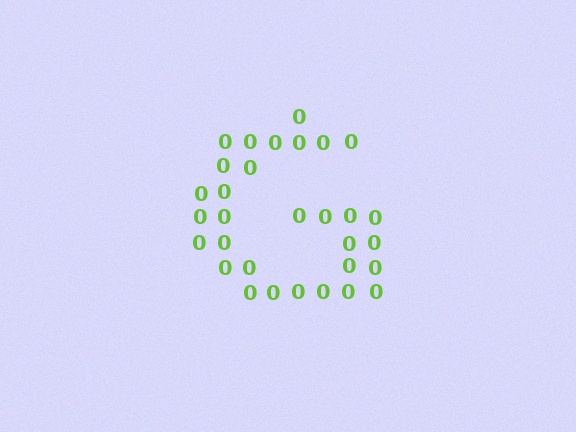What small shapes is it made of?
It is made of small digit 0's.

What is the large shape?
The large shape is the letter G.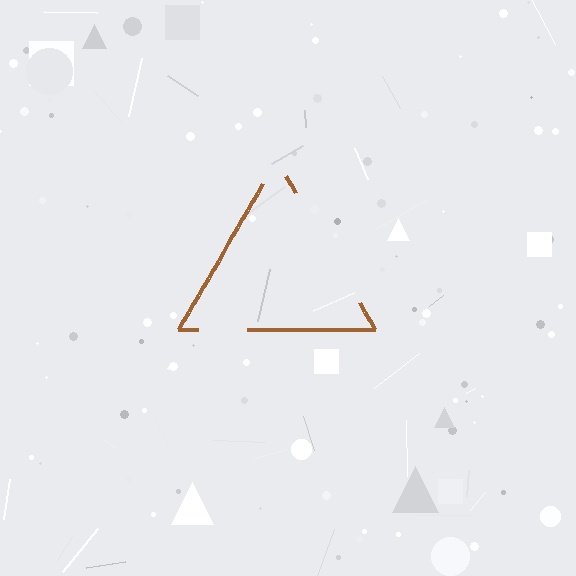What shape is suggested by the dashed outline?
The dashed outline suggests a triangle.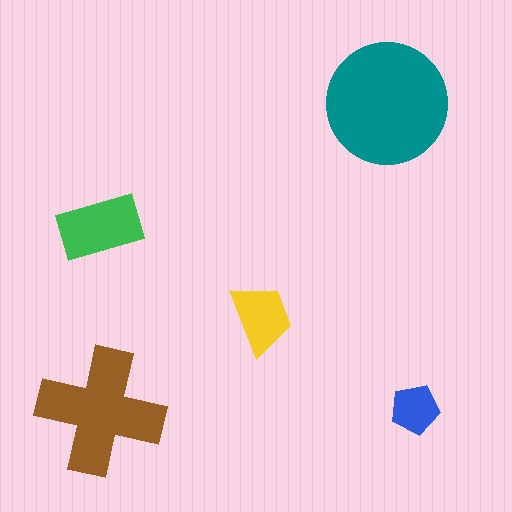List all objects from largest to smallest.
The teal circle, the brown cross, the green rectangle, the yellow trapezoid, the blue pentagon.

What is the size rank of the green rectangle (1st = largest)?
3rd.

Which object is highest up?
The teal circle is topmost.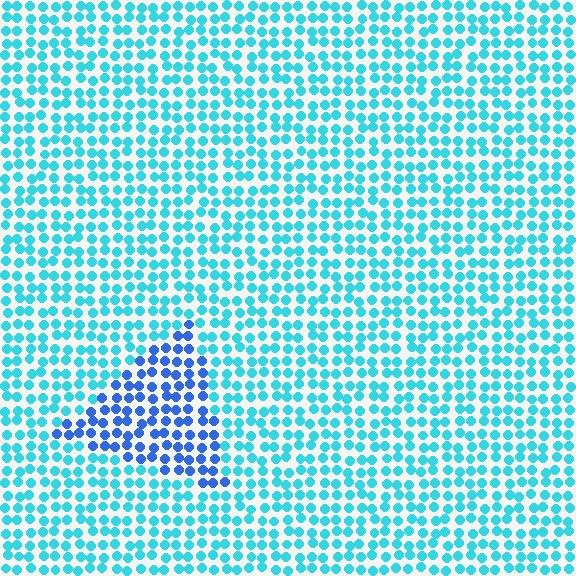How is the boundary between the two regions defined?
The boundary is defined purely by a slight shift in hue (about 38 degrees). Spacing, size, and orientation are identical on both sides.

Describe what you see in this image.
The image is filled with small cyan elements in a uniform arrangement. A triangle-shaped region is visible where the elements are tinted to a slightly different hue, forming a subtle color boundary.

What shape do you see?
I see a triangle.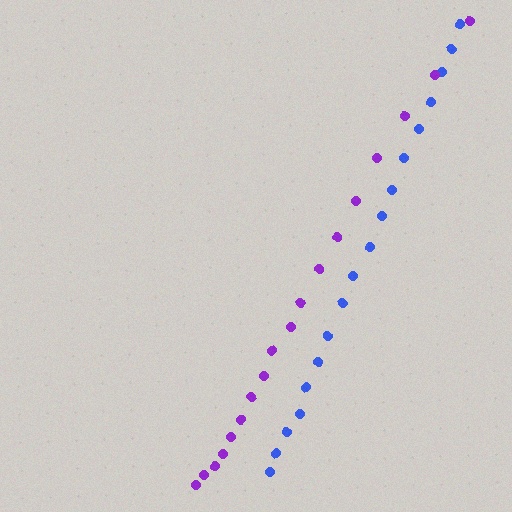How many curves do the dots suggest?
There are 2 distinct paths.